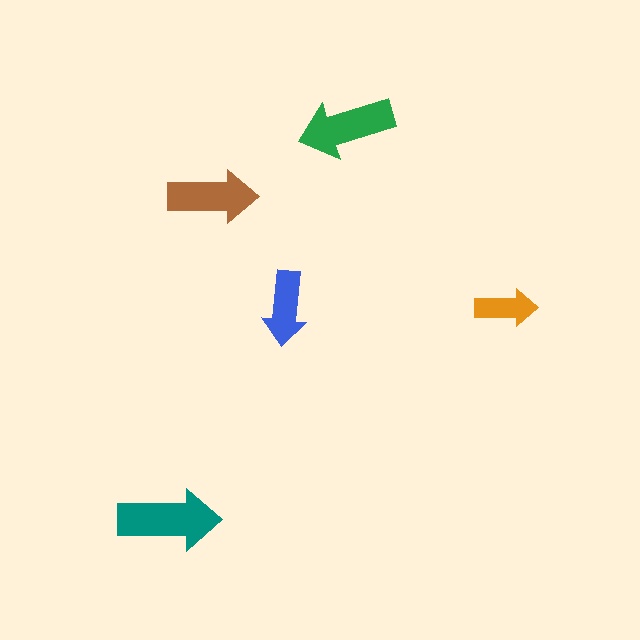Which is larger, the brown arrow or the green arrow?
The green one.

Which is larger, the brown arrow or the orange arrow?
The brown one.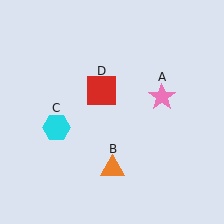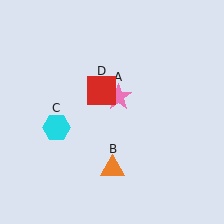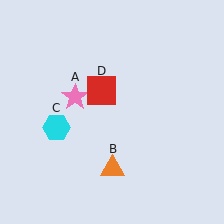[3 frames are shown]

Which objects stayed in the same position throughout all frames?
Orange triangle (object B) and cyan hexagon (object C) and red square (object D) remained stationary.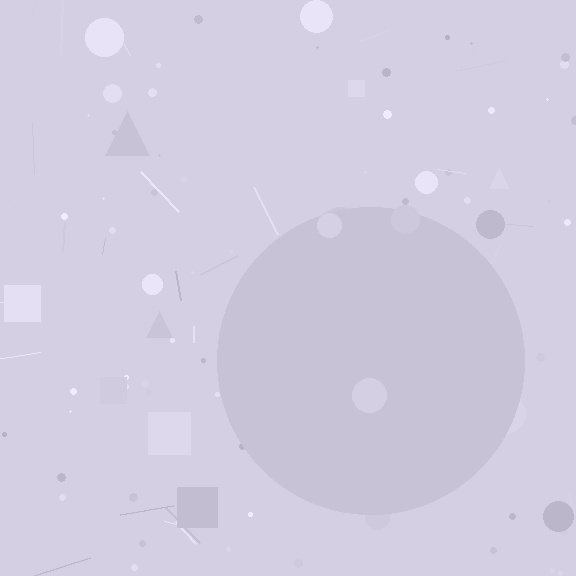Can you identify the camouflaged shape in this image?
The camouflaged shape is a circle.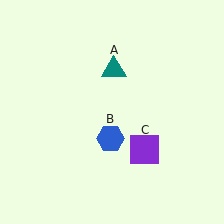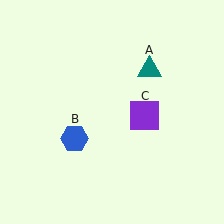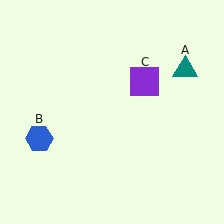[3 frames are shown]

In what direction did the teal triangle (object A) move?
The teal triangle (object A) moved right.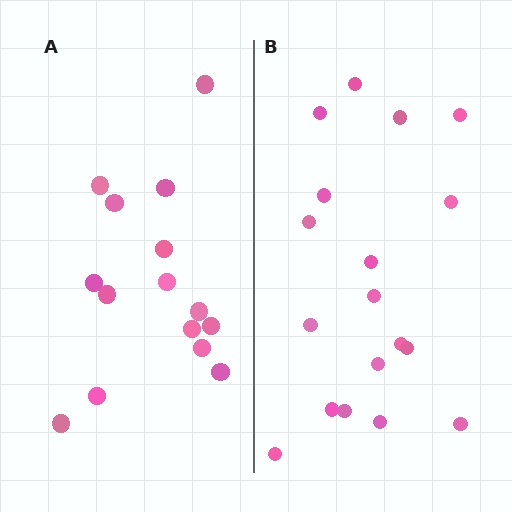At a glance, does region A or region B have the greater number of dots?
Region B (the right region) has more dots.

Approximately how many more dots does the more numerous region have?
Region B has just a few more — roughly 2 or 3 more dots than region A.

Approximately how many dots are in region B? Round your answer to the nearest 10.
About 20 dots. (The exact count is 18, which rounds to 20.)